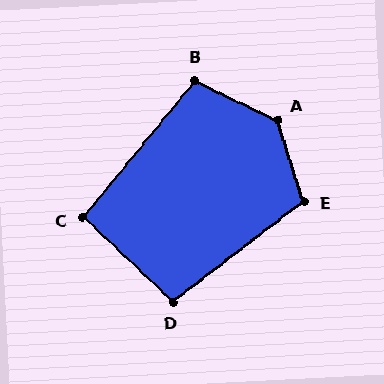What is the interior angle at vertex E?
Approximately 110 degrees (obtuse).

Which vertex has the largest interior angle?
A, at approximately 133 degrees.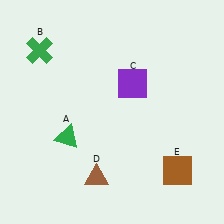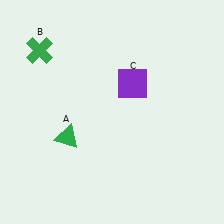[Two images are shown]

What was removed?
The brown triangle (D), the brown square (E) were removed in Image 2.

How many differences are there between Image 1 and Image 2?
There are 2 differences between the two images.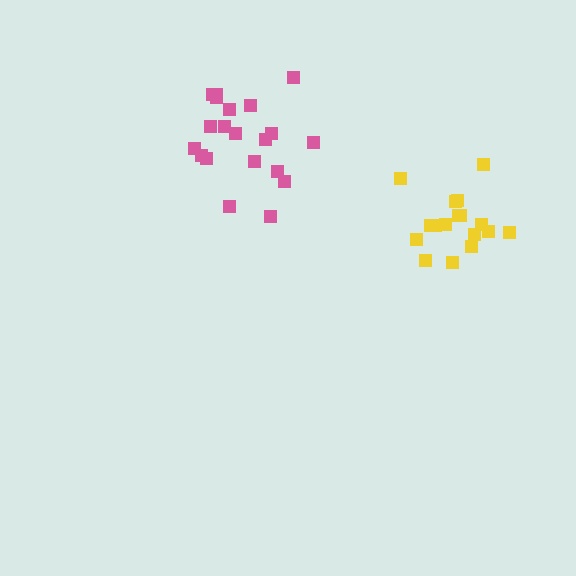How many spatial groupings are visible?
There are 2 spatial groupings.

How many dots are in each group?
Group 1: 20 dots, Group 2: 17 dots (37 total).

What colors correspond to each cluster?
The clusters are colored: pink, yellow.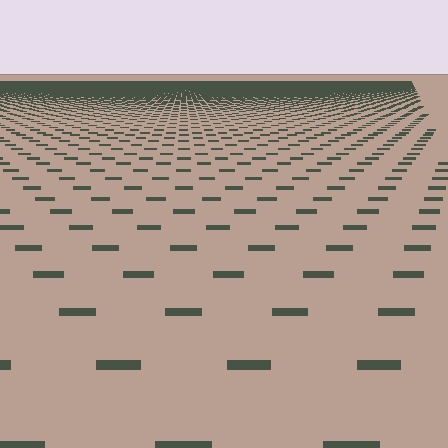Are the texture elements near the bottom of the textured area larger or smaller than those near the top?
Larger. Near the bottom, elements are closer to the viewer and appear at a bigger on-screen size.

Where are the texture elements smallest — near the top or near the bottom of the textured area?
Near the top.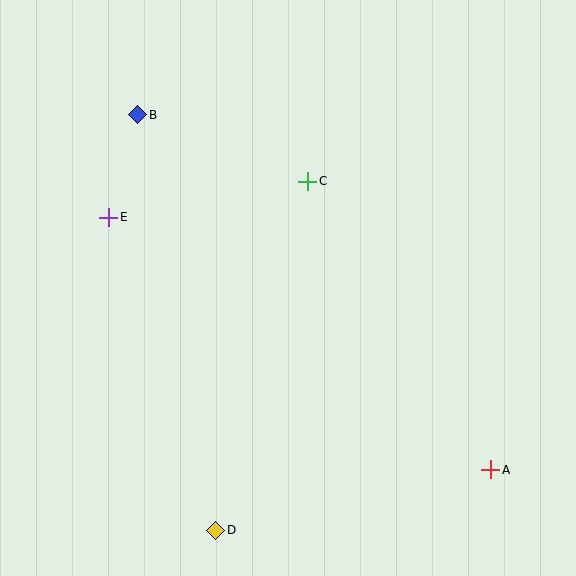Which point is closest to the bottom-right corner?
Point A is closest to the bottom-right corner.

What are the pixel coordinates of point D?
Point D is at (216, 530).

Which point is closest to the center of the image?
Point C at (308, 181) is closest to the center.